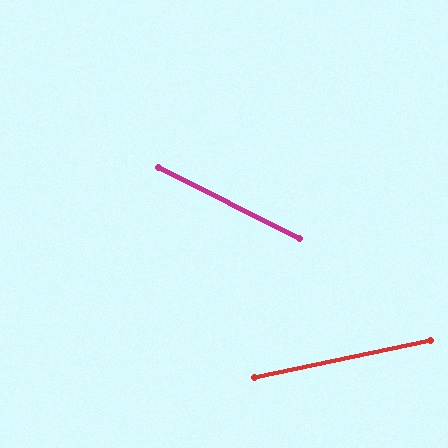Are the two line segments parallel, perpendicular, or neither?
Neither parallel nor perpendicular — they differ by about 39°.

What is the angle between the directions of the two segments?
Approximately 39 degrees.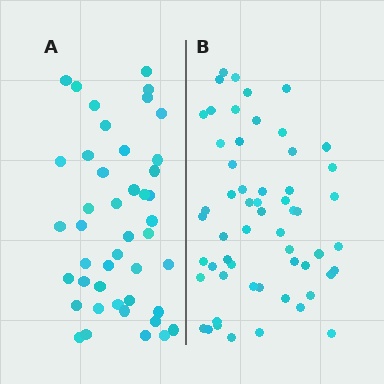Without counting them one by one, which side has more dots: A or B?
Region B (the right region) has more dots.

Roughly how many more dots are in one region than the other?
Region B has approximately 15 more dots than region A.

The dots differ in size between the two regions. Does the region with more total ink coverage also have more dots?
No. Region A has more total ink coverage because its dots are larger, but region B actually contains more individual dots. Total area can be misleading — the number of items is what matters here.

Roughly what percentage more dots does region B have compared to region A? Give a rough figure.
About 30% more.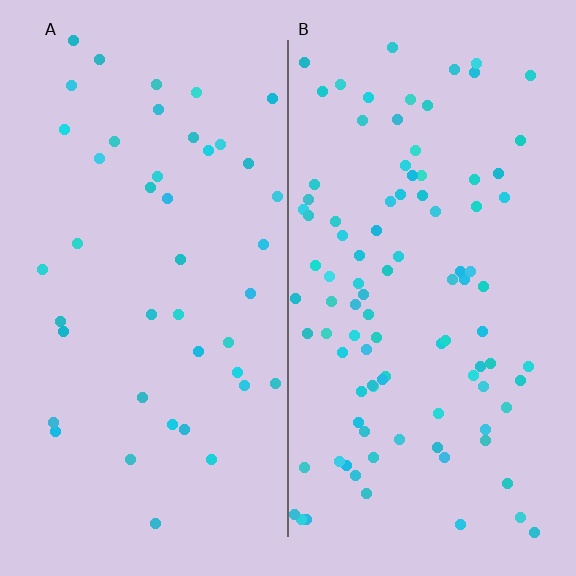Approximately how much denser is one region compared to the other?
Approximately 2.3× — region B over region A.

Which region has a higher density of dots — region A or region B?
B (the right).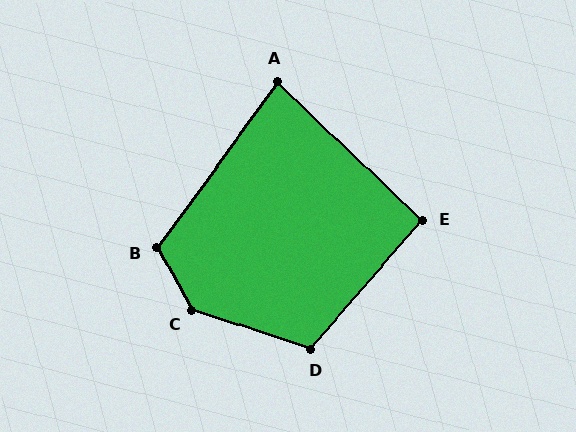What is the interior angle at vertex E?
Approximately 93 degrees (approximately right).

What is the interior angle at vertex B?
Approximately 115 degrees (obtuse).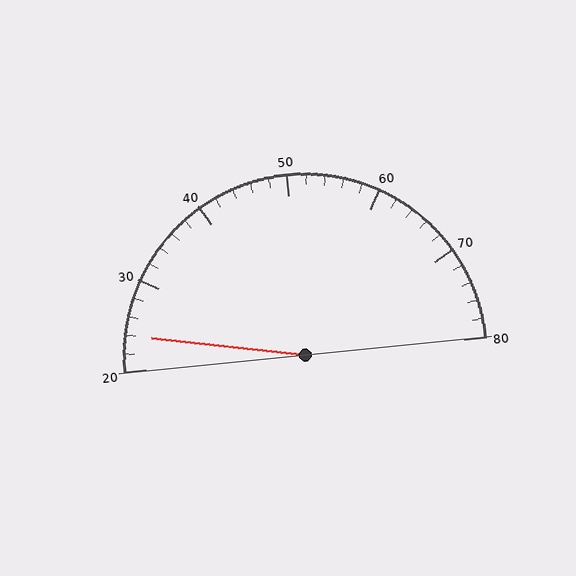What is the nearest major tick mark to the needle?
The nearest major tick mark is 20.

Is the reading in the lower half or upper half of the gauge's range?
The reading is in the lower half of the range (20 to 80).